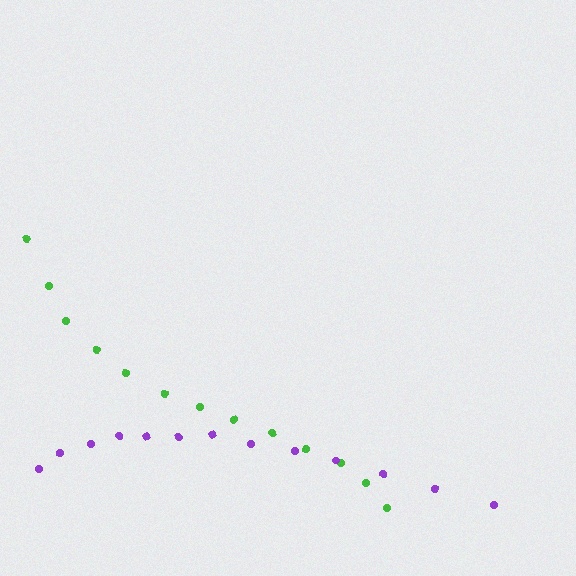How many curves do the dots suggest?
There are 2 distinct paths.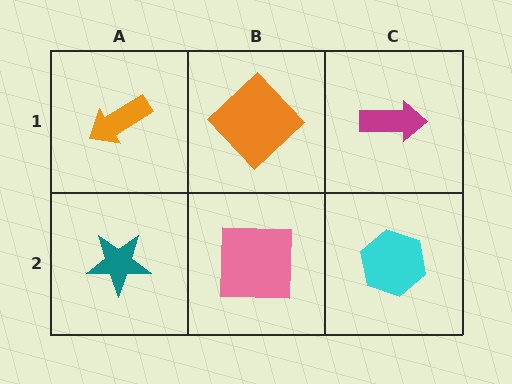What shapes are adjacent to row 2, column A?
An orange arrow (row 1, column A), a pink square (row 2, column B).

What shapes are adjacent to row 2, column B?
An orange diamond (row 1, column B), a teal star (row 2, column A), a cyan hexagon (row 2, column C).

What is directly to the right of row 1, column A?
An orange diamond.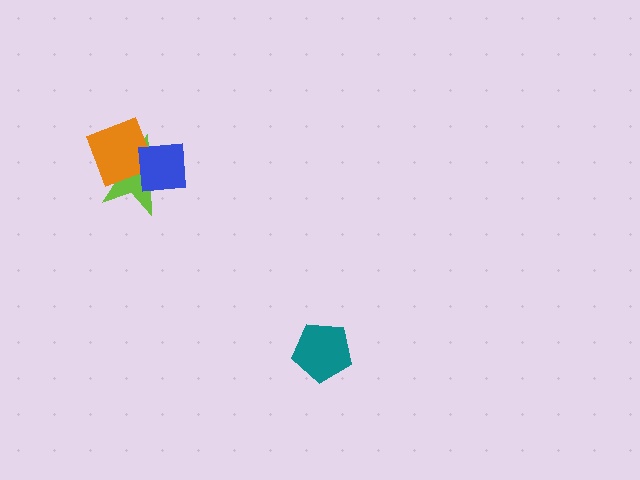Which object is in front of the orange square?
The blue square is in front of the orange square.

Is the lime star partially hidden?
Yes, it is partially covered by another shape.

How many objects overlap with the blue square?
2 objects overlap with the blue square.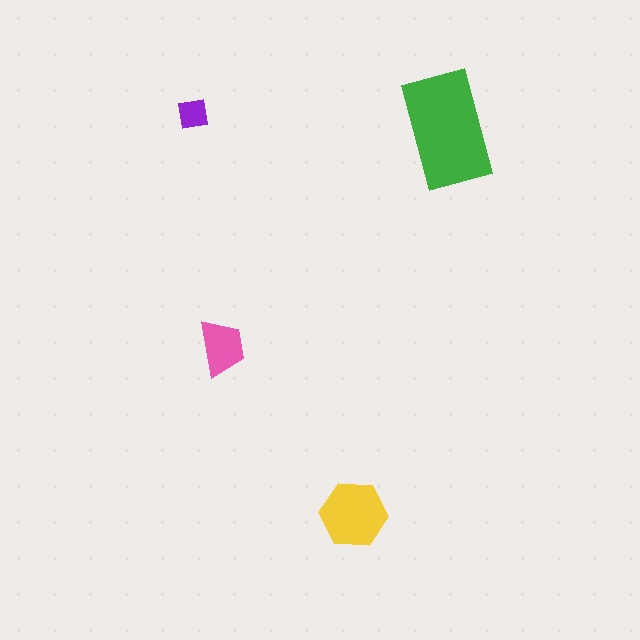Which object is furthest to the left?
The purple square is leftmost.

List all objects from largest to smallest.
The green rectangle, the yellow hexagon, the pink trapezoid, the purple square.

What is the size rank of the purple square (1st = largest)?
4th.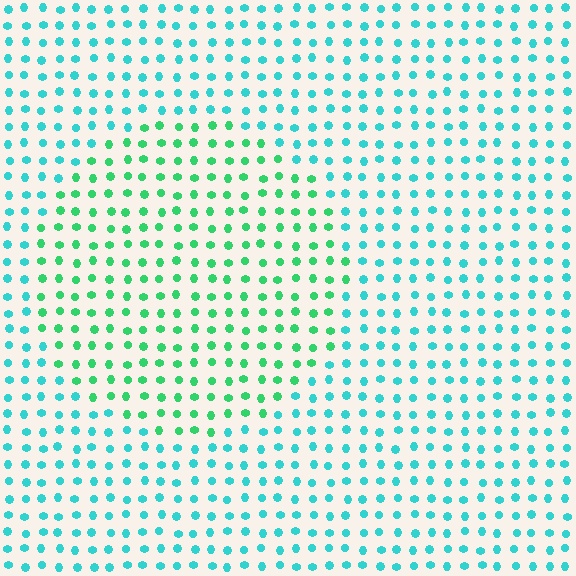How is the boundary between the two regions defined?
The boundary is defined purely by a slight shift in hue (about 37 degrees). Spacing, size, and orientation are identical on both sides.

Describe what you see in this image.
The image is filled with small cyan elements in a uniform arrangement. A circle-shaped region is visible where the elements are tinted to a slightly different hue, forming a subtle color boundary.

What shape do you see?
I see a circle.